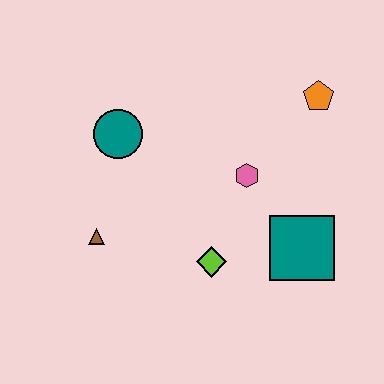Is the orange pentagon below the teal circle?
No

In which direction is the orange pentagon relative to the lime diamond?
The orange pentagon is above the lime diamond.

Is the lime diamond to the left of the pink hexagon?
Yes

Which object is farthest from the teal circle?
The teal square is farthest from the teal circle.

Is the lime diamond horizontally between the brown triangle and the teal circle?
No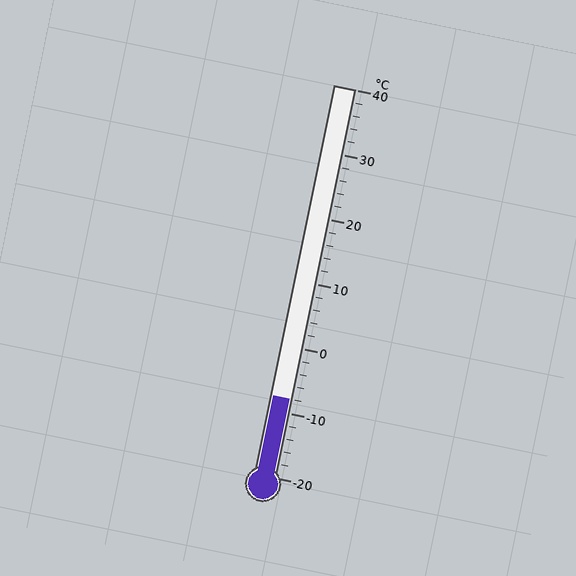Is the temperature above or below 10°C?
The temperature is below 10°C.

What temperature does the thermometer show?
The thermometer shows approximately -8°C.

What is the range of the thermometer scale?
The thermometer scale ranges from -20°C to 40°C.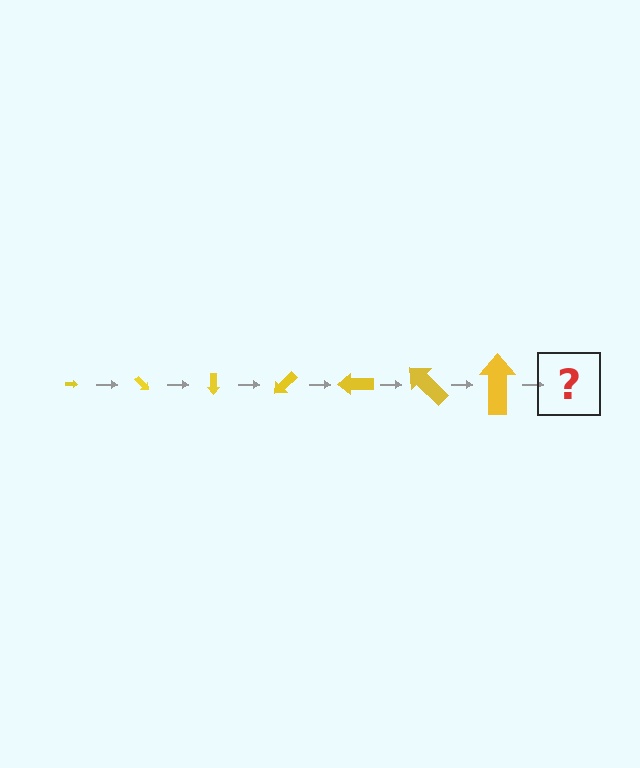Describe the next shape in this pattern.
It should be an arrow, larger than the previous one and rotated 315 degrees from the start.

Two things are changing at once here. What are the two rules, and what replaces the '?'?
The two rules are that the arrow grows larger each step and it rotates 45 degrees each step. The '?' should be an arrow, larger than the previous one and rotated 315 degrees from the start.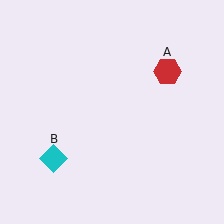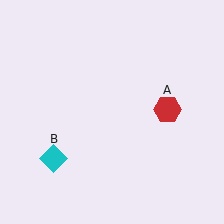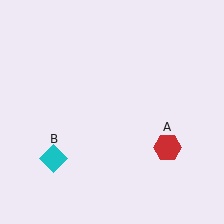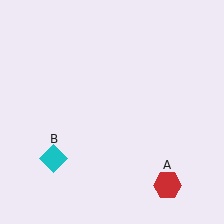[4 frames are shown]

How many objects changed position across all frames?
1 object changed position: red hexagon (object A).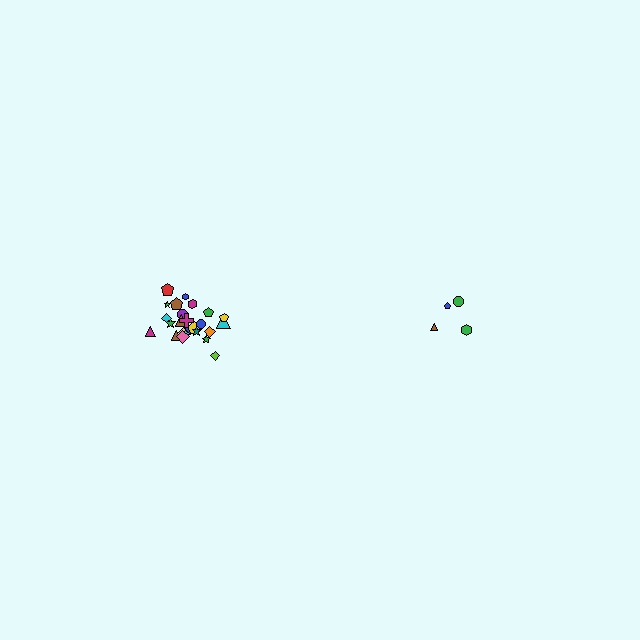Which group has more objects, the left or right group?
The left group.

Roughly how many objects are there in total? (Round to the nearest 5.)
Roughly 30 objects in total.